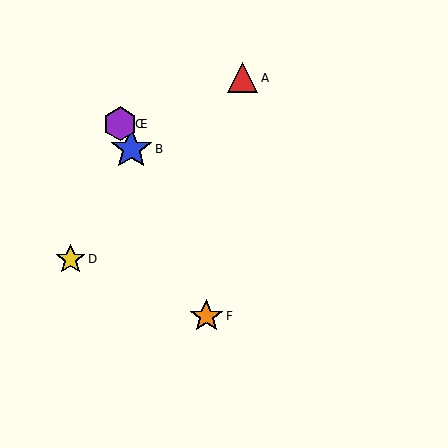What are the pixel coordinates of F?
Object F is at (206, 316).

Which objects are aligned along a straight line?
Objects B, C, E, F are aligned along a straight line.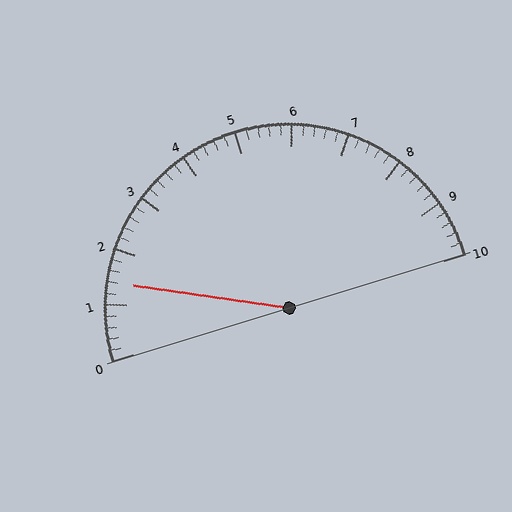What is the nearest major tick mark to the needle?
The nearest major tick mark is 1.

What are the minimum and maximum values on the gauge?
The gauge ranges from 0 to 10.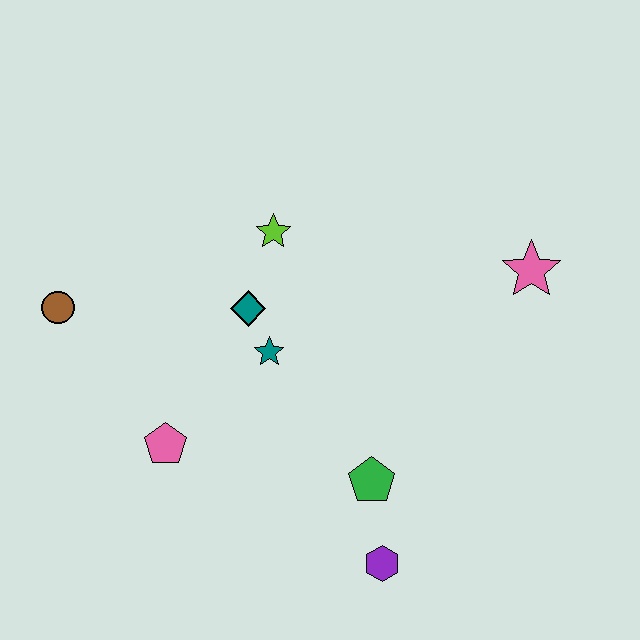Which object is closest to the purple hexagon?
The green pentagon is closest to the purple hexagon.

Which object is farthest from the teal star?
The pink star is farthest from the teal star.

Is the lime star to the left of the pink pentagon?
No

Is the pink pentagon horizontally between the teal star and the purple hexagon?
No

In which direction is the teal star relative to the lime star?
The teal star is below the lime star.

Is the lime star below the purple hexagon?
No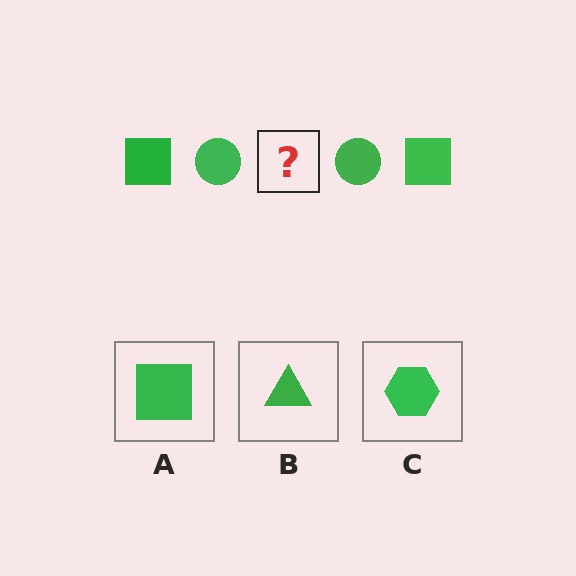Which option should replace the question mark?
Option A.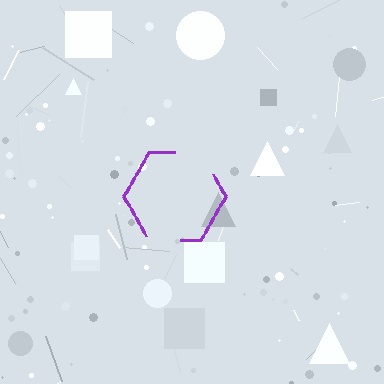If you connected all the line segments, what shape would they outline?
They would outline a hexagon.